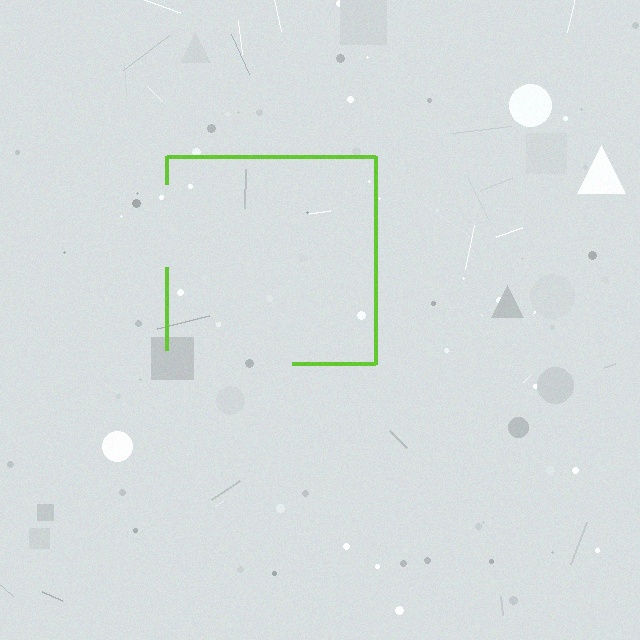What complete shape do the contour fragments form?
The contour fragments form a square.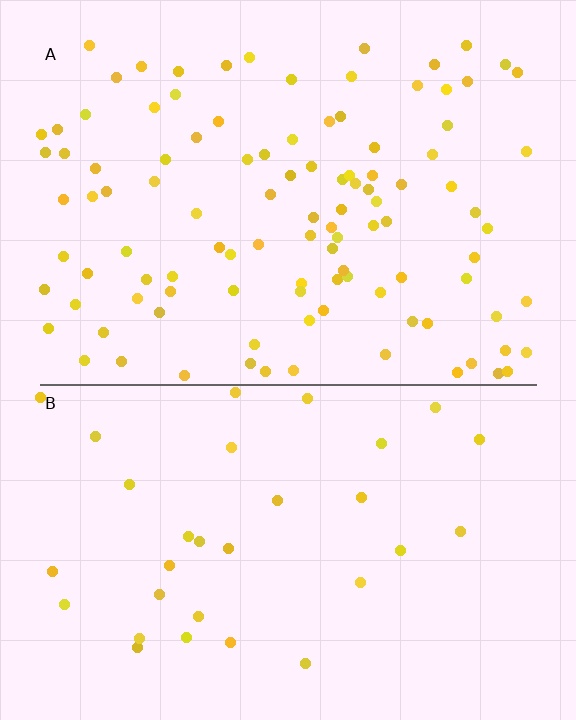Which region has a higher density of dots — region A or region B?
A (the top).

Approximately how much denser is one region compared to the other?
Approximately 3.4× — region A over region B.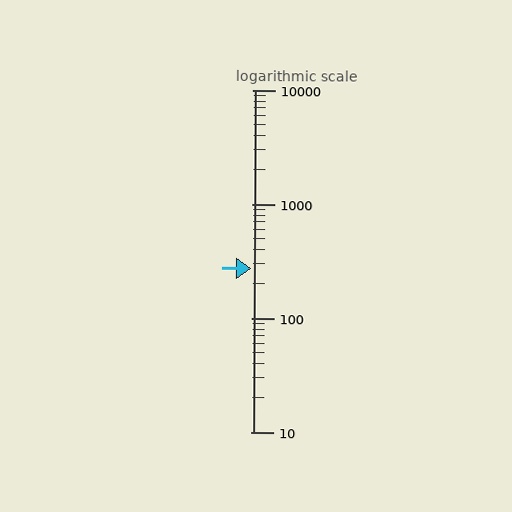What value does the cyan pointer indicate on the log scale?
The pointer indicates approximately 270.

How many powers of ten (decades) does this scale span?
The scale spans 3 decades, from 10 to 10000.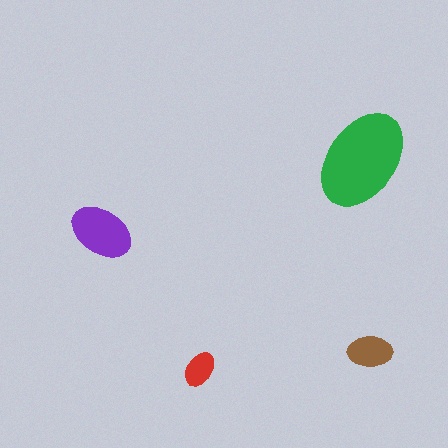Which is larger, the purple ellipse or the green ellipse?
The green one.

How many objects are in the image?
There are 4 objects in the image.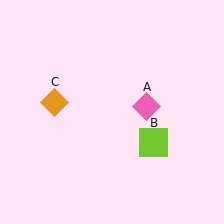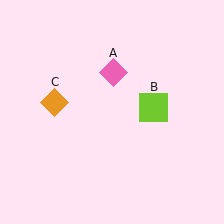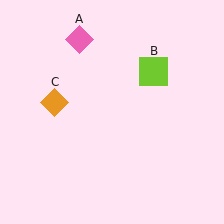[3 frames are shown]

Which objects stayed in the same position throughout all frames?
Orange diamond (object C) remained stationary.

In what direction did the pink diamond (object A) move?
The pink diamond (object A) moved up and to the left.